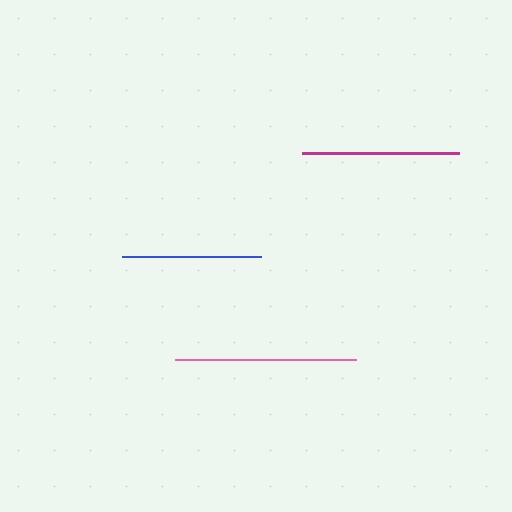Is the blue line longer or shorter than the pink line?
The pink line is longer than the blue line.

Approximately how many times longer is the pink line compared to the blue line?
The pink line is approximately 1.3 times the length of the blue line.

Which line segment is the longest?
The pink line is the longest at approximately 182 pixels.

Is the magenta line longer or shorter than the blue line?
The magenta line is longer than the blue line.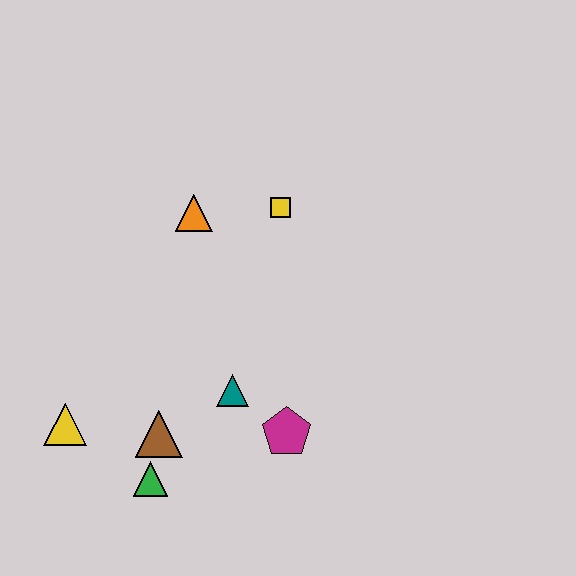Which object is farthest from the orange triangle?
The green triangle is farthest from the orange triangle.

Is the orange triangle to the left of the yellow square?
Yes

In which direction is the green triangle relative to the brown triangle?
The green triangle is below the brown triangle.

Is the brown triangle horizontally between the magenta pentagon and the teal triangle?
No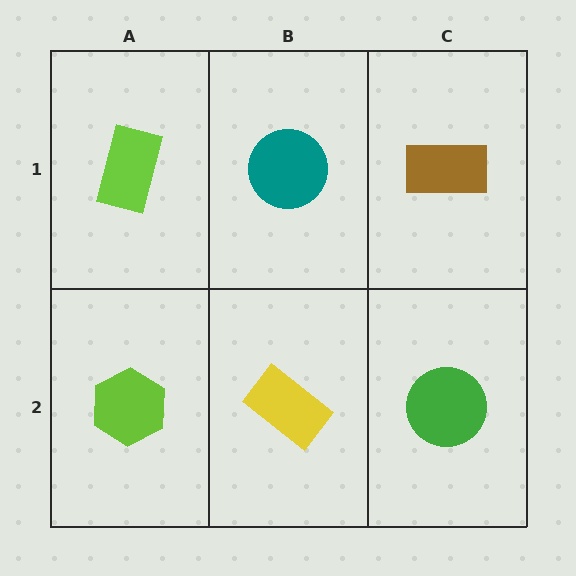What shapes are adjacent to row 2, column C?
A brown rectangle (row 1, column C), a yellow rectangle (row 2, column B).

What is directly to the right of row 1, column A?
A teal circle.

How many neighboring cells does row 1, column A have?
2.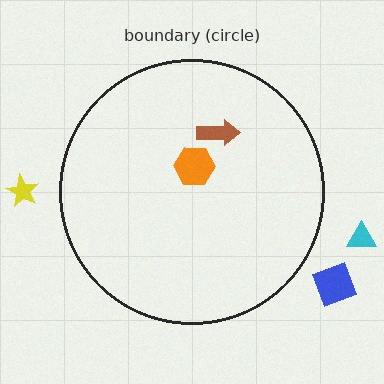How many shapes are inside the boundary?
2 inside, 3 outside.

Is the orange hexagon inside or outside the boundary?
Inside.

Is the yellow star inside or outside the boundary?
Outside.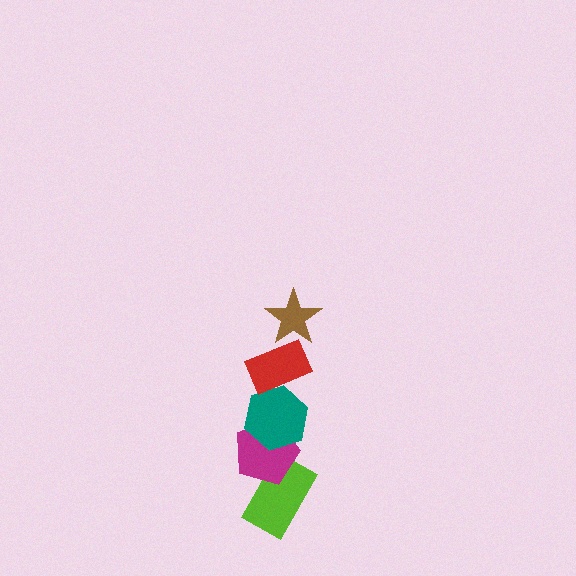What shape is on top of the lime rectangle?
The magenta pentagon is on top of the lime rectangle.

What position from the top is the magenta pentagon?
The magenta pentagon is 4th from the top.